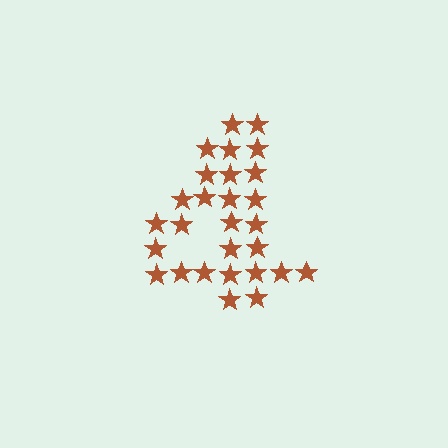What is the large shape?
The large shape is the digit 4.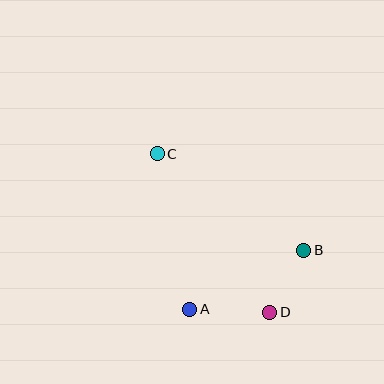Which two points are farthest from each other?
Points C and D are farthest from each other.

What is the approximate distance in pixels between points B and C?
The distance between B and C is approximately 175 pixels.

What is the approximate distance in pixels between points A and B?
The distance between A and B is approximately 128 pixels.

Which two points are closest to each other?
Points B and D are closest to each other.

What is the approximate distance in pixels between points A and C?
The distance between A and C is approximately 159 pixels.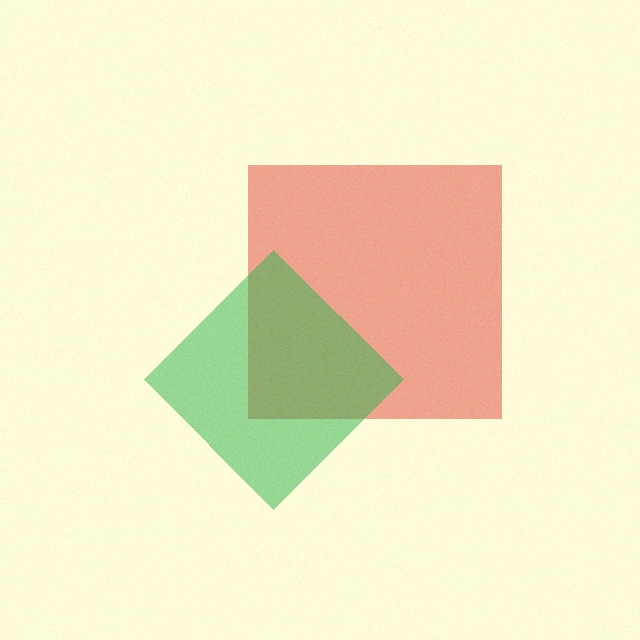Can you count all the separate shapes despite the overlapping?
Yes, there are 2 separate shapes.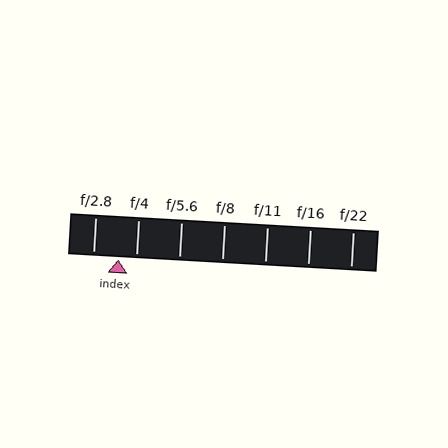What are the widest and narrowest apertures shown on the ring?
The widest aperture shown is f/2.8 and the narrowest is f/22.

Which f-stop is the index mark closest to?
The index mark is closest to f/4.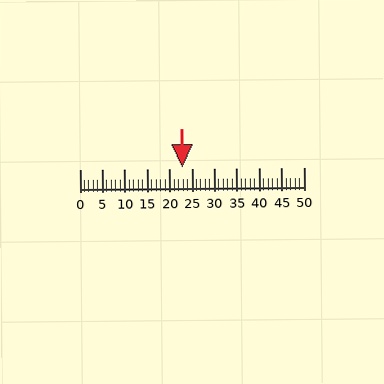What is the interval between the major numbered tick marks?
The major tick marks are spaced 5 units apart.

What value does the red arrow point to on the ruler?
The red arrow points to approximately 23.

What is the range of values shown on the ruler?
The ruler shows values from 0 to 50.